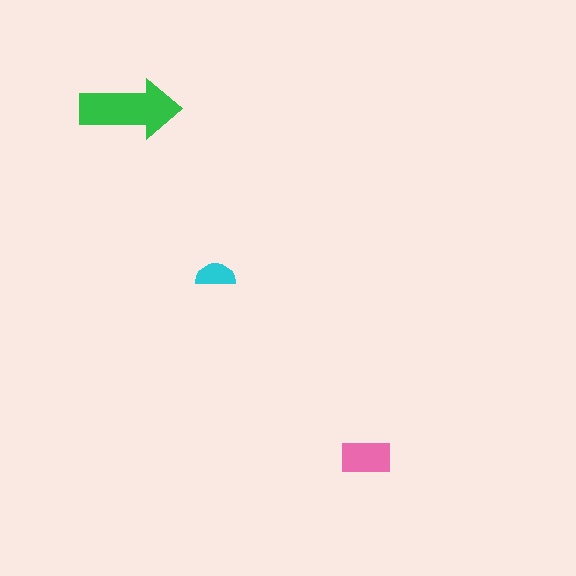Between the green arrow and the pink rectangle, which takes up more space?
The green arrow.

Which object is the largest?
The green arrow.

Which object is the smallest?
The cyan semicircle.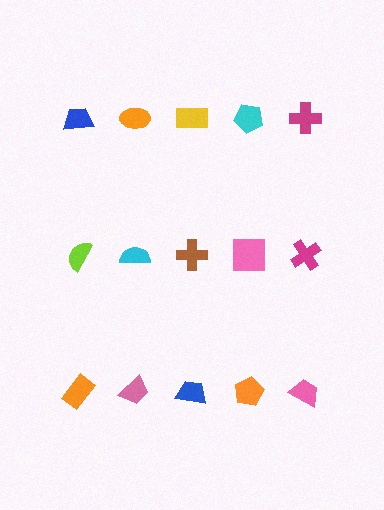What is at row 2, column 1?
A lime semicircle.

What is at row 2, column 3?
A brown cross.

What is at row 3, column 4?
An orange pentagon.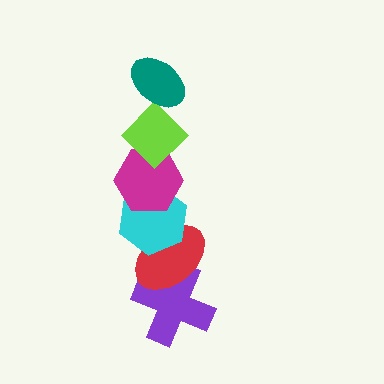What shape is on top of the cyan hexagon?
The magenta hexagon is on top of the cyan hexagon.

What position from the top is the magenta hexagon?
The magenta hexagon is 3rd from the top.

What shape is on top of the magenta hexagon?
The lime diamond is on top of the magenta hexagon.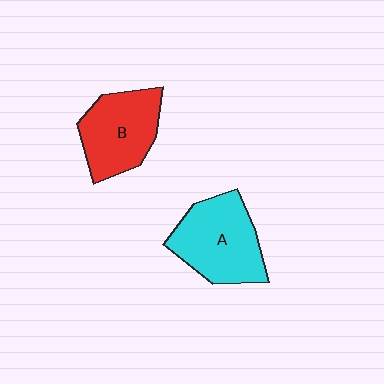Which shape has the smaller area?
Shape B (red).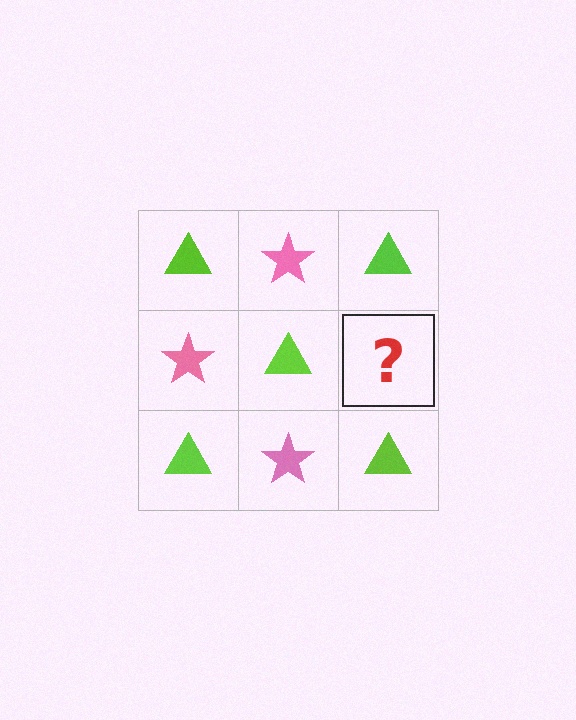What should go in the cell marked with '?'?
The missing cell should contain a pink star.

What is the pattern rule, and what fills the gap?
The rule is that it alternates lime triangle and pink star in a checkerboard pattern. The gap should be filled with a pink star.